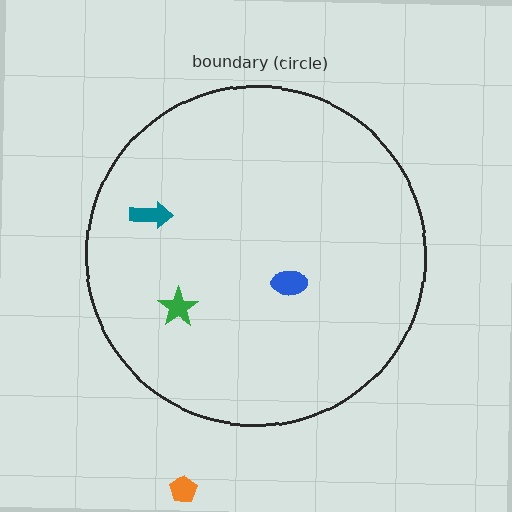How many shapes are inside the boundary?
3 inside, 1 outside.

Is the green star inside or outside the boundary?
Inside.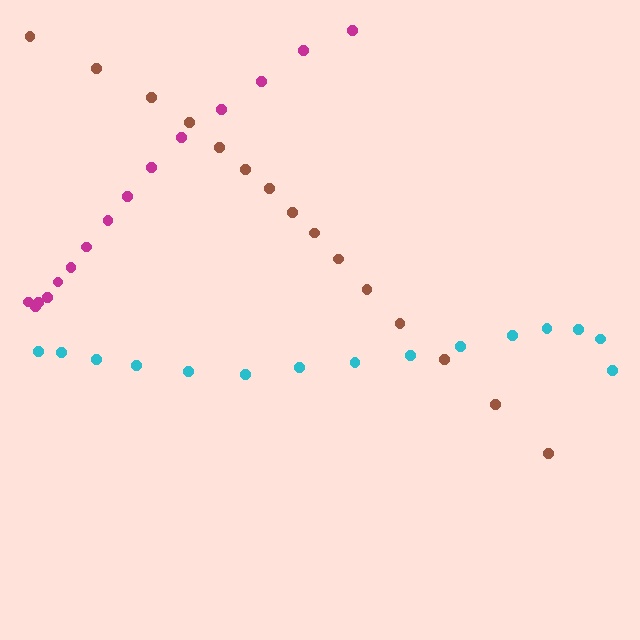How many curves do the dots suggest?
There are 3 distinct paths.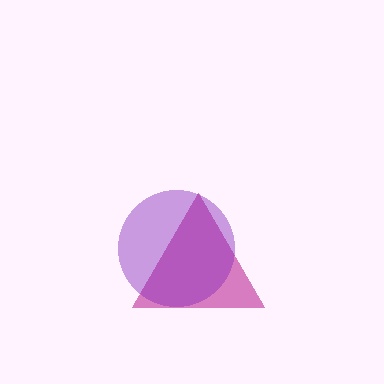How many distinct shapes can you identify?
There are 2 distinct shapes: a magenta triangle, a purple circle.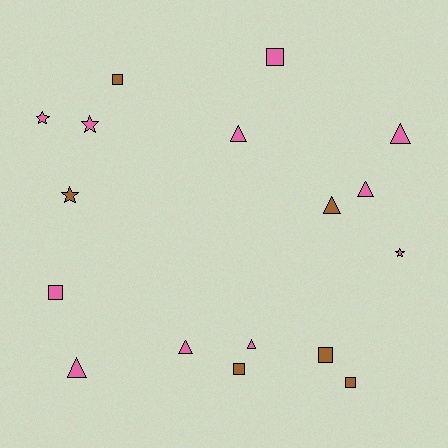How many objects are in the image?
There are 17 objects.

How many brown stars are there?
There is 1 brown star.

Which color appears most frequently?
Pink, with 11 objects.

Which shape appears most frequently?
Triangle, with 7 objects.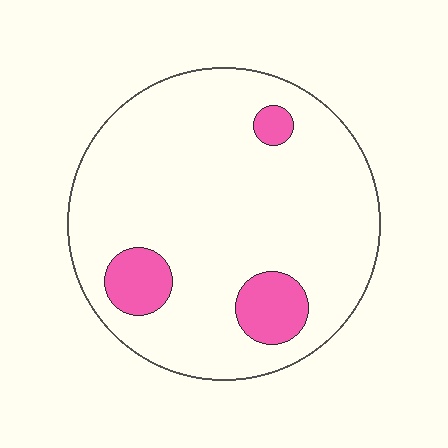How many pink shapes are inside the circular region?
3.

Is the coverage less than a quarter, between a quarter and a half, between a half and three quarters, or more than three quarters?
Less than a quarter.